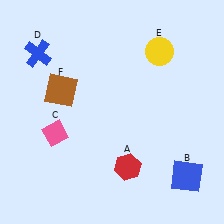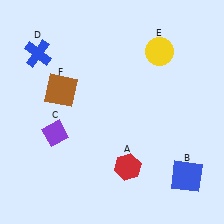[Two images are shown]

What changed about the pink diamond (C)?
In Image 1, C is pink. In Image 2, it changed to purple.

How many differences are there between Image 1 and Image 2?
There is 1 difference between the two images.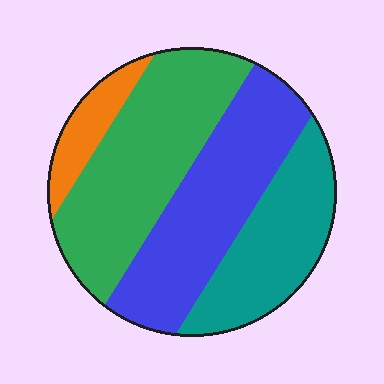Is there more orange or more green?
Green.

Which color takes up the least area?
Orange, at roughly 10%.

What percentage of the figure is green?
Green takes up between a quarter and a half of the figure.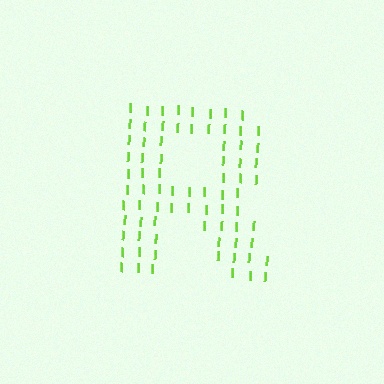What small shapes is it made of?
It is made of small letter I's.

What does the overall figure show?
The overall figure shows the letter R.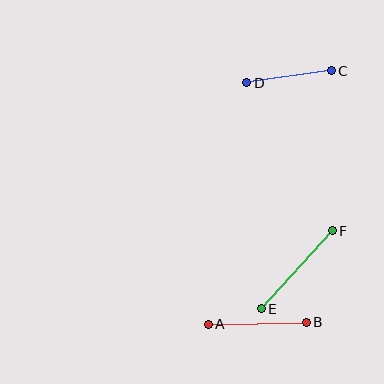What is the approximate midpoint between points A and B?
The midpoint is at approximately (257, 323) pixels.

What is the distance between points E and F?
The distance is approximately 105 pixels.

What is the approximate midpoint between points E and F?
The midpoint is at approximately (297, 270) pixels.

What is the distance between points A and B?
The distance is approximately 98 pixels.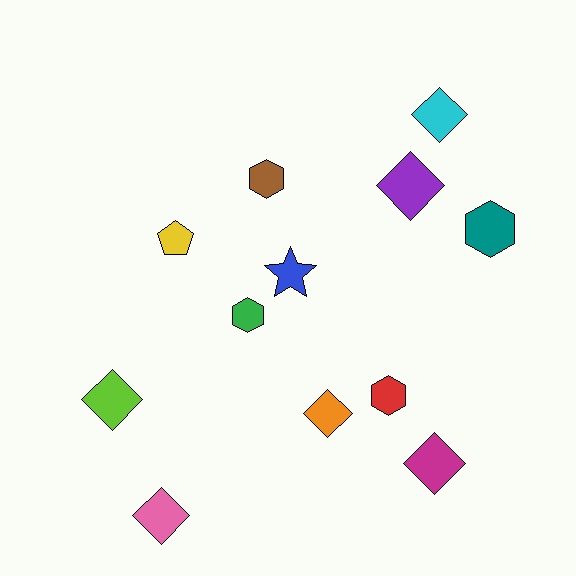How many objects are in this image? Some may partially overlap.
There are 12 objects.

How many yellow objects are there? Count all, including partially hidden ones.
There is 1 yellow object.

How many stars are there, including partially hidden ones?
There is 1 star.